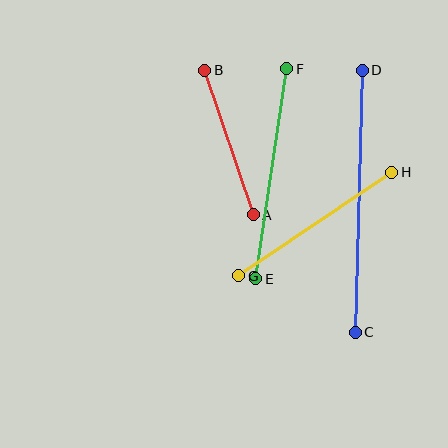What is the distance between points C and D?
The distance is approximately 262 pixels.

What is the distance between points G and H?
The distance is approximately 185 pixels.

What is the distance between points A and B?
The distance is approximately 152 pixels.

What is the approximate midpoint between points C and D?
The midpoint is at approximately (359, 201) pixels.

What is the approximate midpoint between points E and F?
The midpoint is at approximately (271, 174) pixels.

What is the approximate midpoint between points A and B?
The midpoint is at approximately (229, 142) pixels.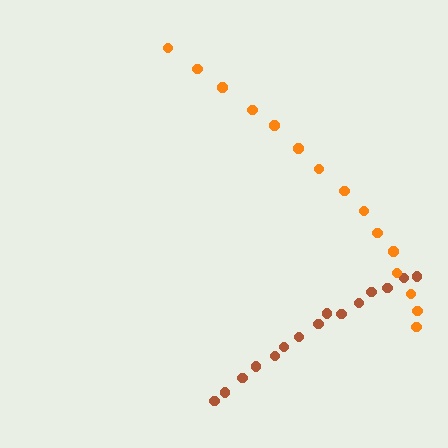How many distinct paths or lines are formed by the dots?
There are 2 distinct paths.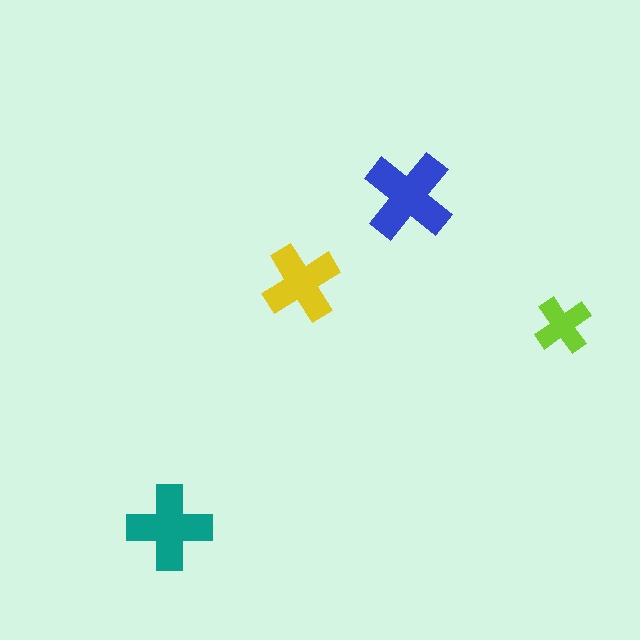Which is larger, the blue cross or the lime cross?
The blue one.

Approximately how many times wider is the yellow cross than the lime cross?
About 1.5 times wider.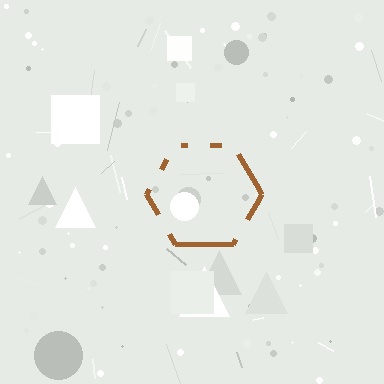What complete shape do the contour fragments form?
The contour fragments form a hexagon.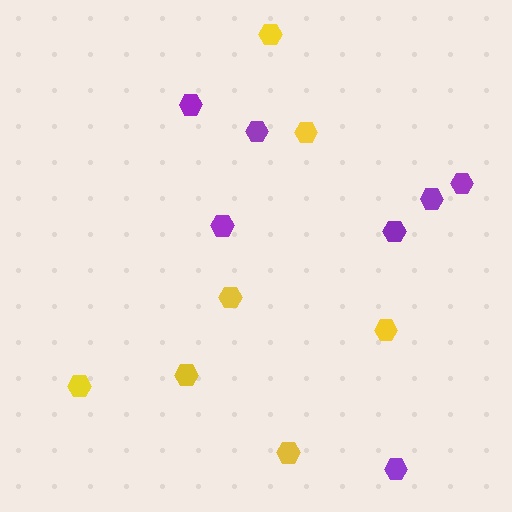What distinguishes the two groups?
There are 2 groups: one group of yellow hexagons (7) and one group of purple hexagons (7).